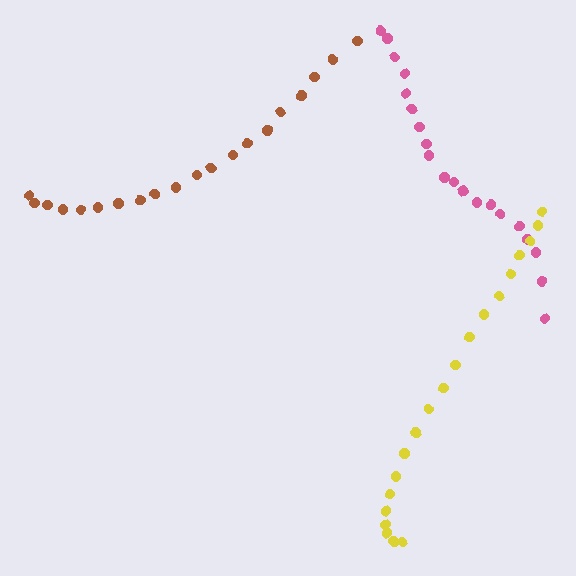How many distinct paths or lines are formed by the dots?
There are 3 distinct paths.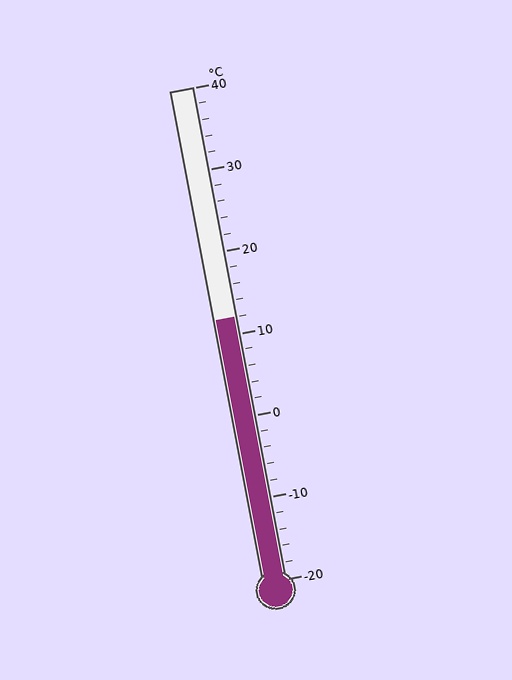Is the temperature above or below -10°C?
The temperature is above -10°C.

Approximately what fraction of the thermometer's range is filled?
The thermometer is filled to approximately 55% of its range.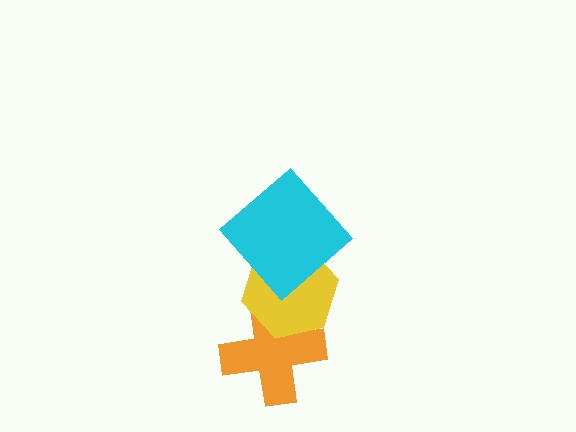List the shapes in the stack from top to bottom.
From top to bottom: the cyan diamond, the yellow hexagon, the orange cross.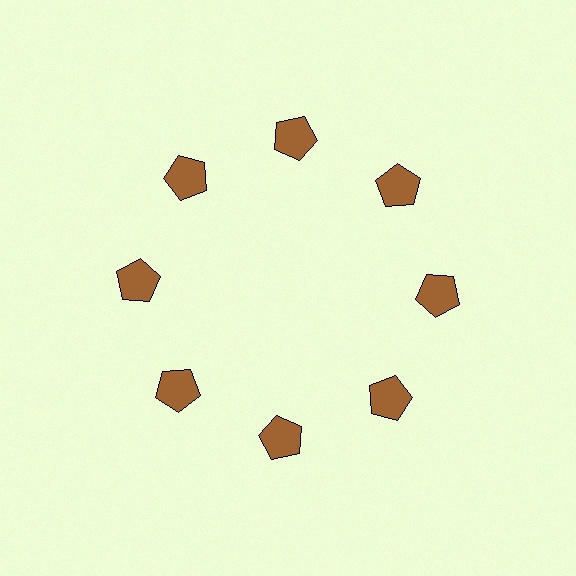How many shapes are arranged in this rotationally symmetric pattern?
There are 8 shapes, arranged in 8 groups of 1.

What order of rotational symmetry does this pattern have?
This pattern has 8-fold rotational symmetry.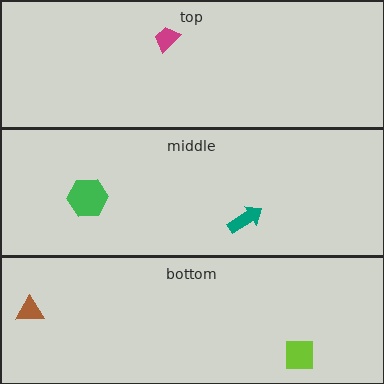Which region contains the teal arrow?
The middle region.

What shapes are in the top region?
The magenta trapezoid.